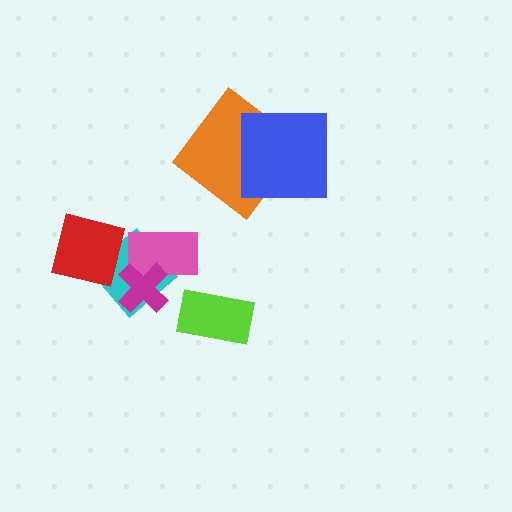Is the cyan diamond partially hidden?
Yes, it is partially covered by another shape.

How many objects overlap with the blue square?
1 object overlaps with the blue square.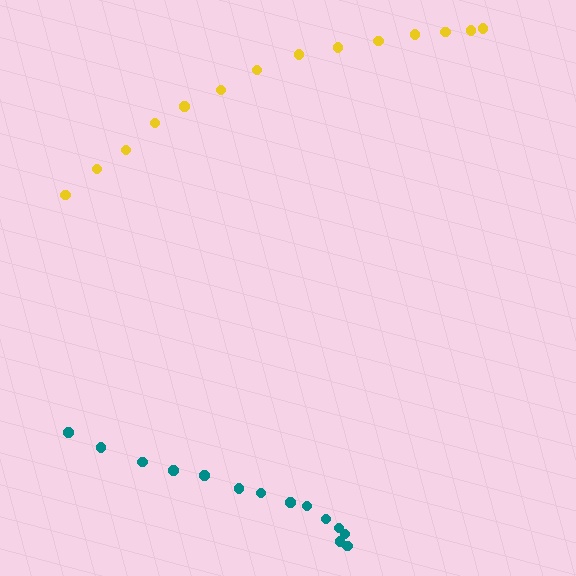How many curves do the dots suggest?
There are 2 distinct paths.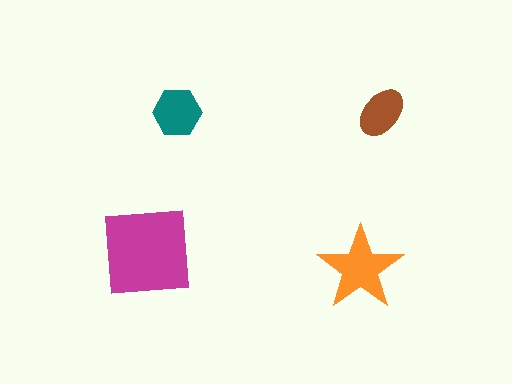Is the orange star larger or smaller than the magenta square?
Smaller.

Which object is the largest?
The magenta square.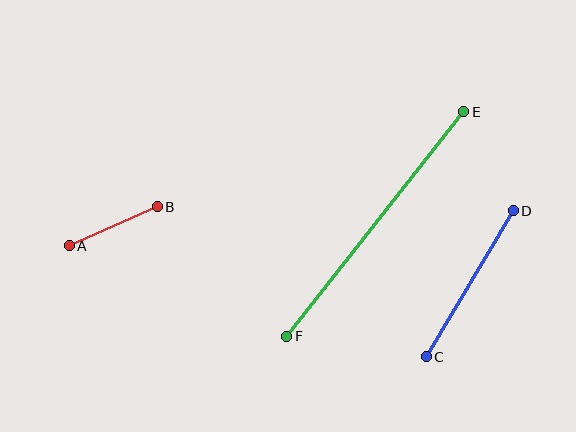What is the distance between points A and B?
The distance is approximately 96 pixels.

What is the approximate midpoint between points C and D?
The midpoint is at approximately (470, 284) pixels.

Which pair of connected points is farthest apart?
Points E and F are farthest apart.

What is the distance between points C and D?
The distance is approximately 170 pixels.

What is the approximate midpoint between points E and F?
The midpoint is at approximately (375, 224) pixels.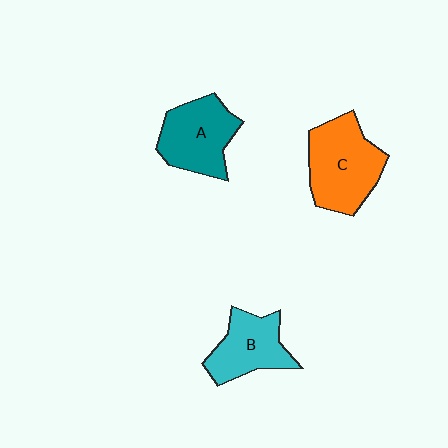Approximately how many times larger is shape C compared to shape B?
Approximately 1.4 times.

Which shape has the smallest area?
Shape B (cyan).